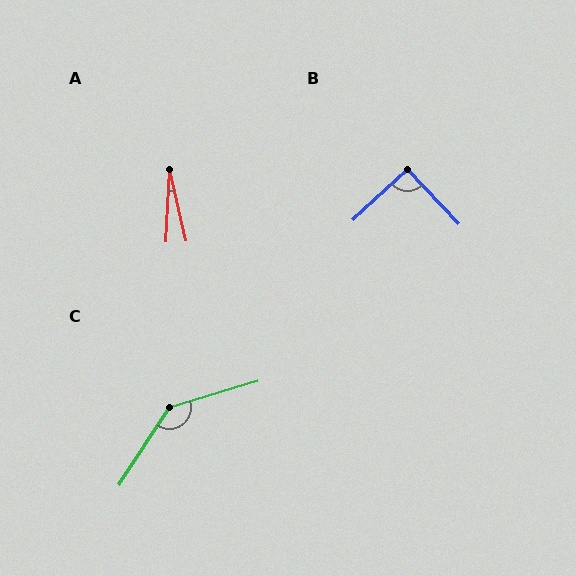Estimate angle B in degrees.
Approximately 91 degrees.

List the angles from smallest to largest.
A (16°), B (91°), C (140°).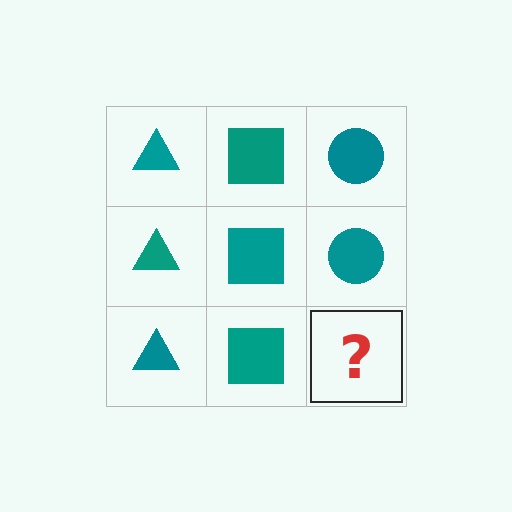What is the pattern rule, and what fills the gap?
The rule is that each column has a consistent shape. The gap should be filled with a teal circle.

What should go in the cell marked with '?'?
The missing cell should contain a teal circle.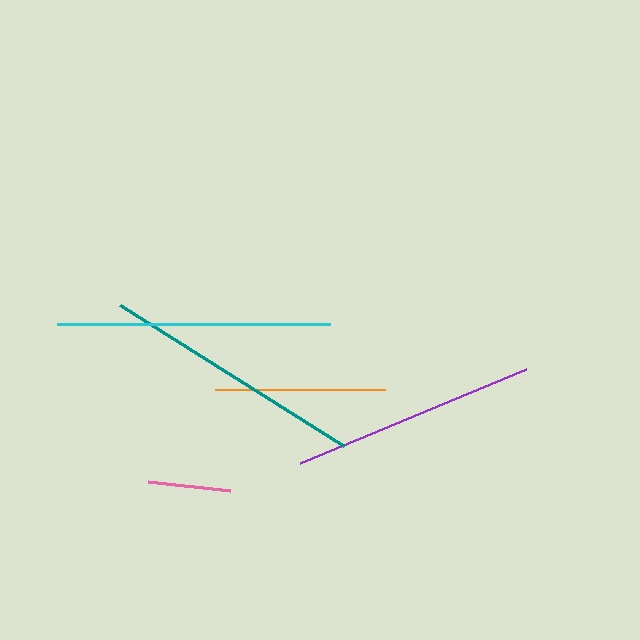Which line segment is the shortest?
The pink line is the shortest at approximately 82 pixels.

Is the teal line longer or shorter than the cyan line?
The cyan line is longer than the teal line.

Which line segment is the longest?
The cyan line is the longest at approximately 273 pixels.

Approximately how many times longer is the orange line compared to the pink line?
The orange line is approximately 2.1 times the length of the pink line.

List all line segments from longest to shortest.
From longest to shortest: cyan, teal, purple, orange, pink.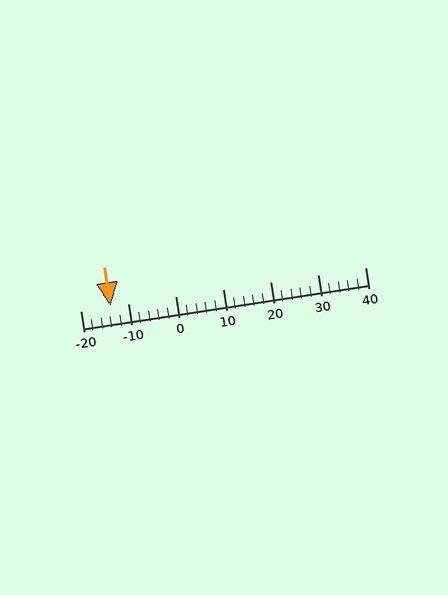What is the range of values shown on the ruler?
The ruler shows values from -20 to 40.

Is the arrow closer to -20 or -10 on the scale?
The arrow is closer to -10.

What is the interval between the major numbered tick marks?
The major tick marks are spaced 10 units apart.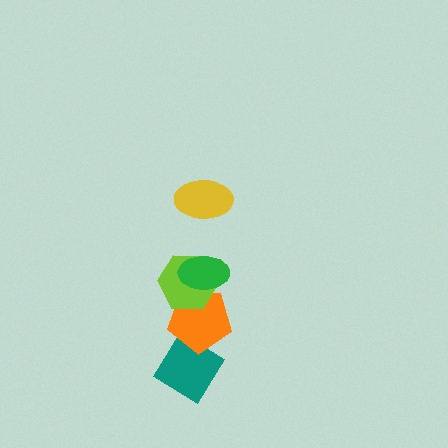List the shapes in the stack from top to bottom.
From top to bottom: the yellow ellipse, the green ellipse, the lime hexagon, the orange pentagon, the teal diamond.